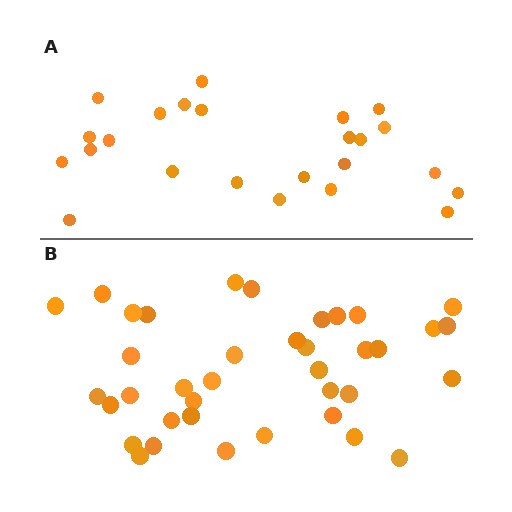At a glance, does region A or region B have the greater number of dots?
Region B (the bottom region) has more dots.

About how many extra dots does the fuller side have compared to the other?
Region B has approximately 15 more dots than region A.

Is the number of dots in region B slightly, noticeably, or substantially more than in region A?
Region B has substantially more. The ratio is roughly 1.6 to 1.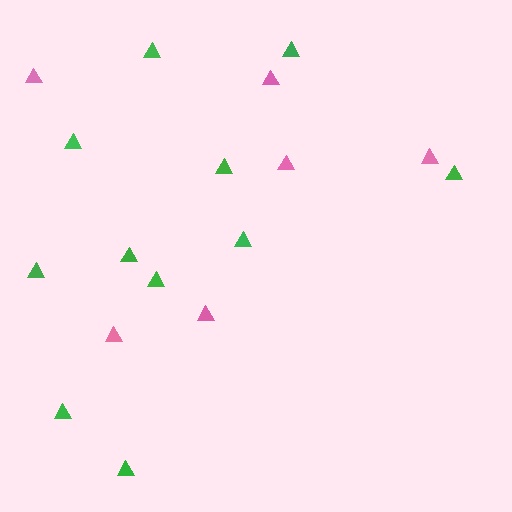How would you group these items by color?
There are 2 groups: one group of green triangles (11) and one group of pink triangles (6).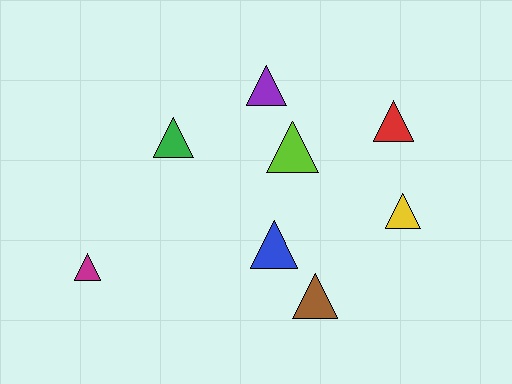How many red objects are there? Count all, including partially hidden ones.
There is 1 red object.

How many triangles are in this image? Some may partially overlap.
There are 8 triangles.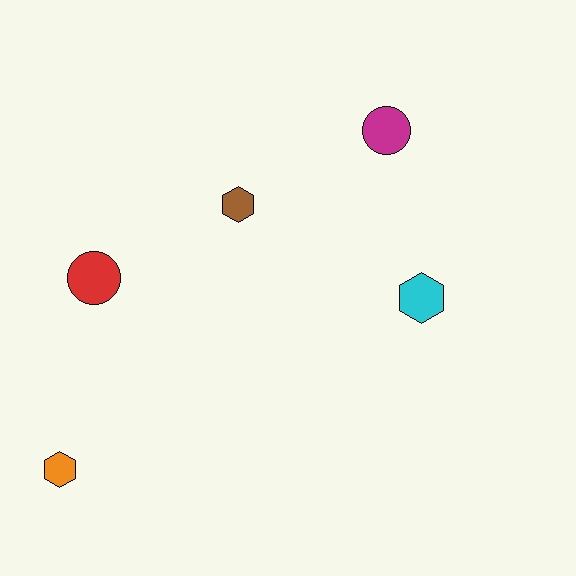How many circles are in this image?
There are 2 circles.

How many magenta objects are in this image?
There is 1 magenta object.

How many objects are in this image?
There are 5 objects.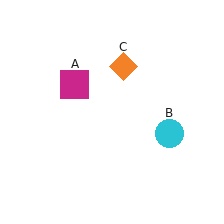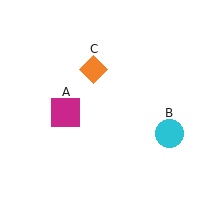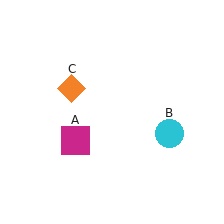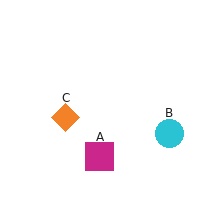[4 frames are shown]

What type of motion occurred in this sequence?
The magenta square (object A), orange diamond (object C) rotated counterclockwise around the center of the scene.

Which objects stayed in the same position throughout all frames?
Cyan circle (object B) remained stationary.